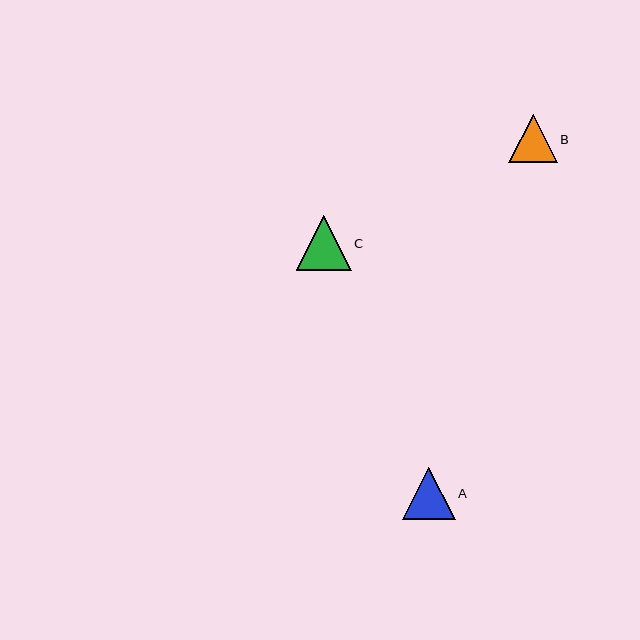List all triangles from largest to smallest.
From largest to smallest: C, A, B.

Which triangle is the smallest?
Triangle B is the smallest with a size of approximately 49 pixels.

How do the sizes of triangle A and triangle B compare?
Triangle A and triangle B are approximately the same size.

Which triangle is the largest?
Triangle C is the largest with a size of approximately 55 pixels.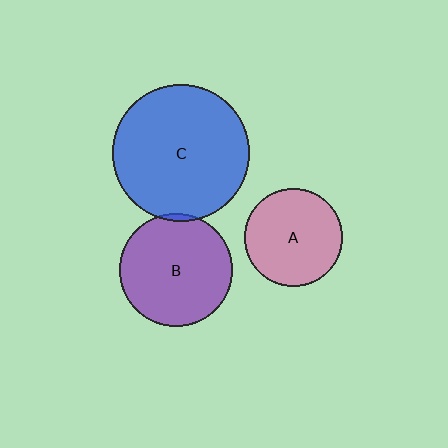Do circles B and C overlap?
Yes.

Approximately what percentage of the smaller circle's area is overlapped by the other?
Approximately 5%.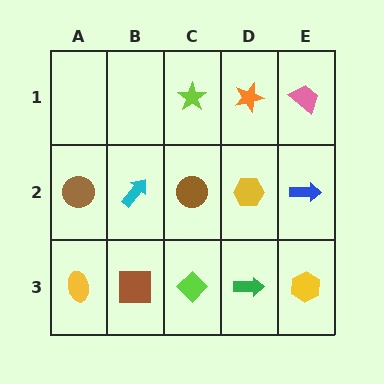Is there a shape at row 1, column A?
No, that cell is empty.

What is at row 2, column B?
A cyan arrow.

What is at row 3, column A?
A yellow ellipse.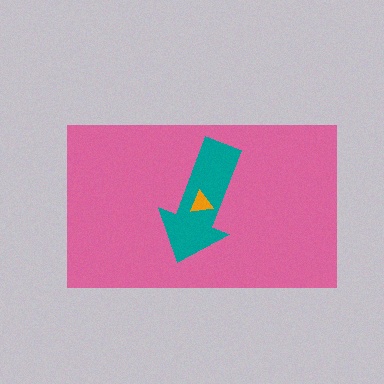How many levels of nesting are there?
3.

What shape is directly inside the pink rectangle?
The teal arrow.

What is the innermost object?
The orange triangle.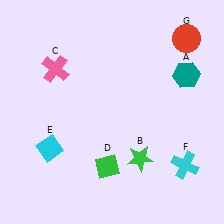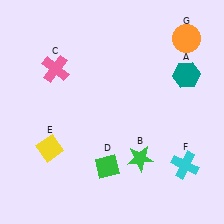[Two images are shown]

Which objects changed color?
E changed from cyan to yellow. G changed from red to orange.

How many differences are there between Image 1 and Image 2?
There are 2 differences between the two images.